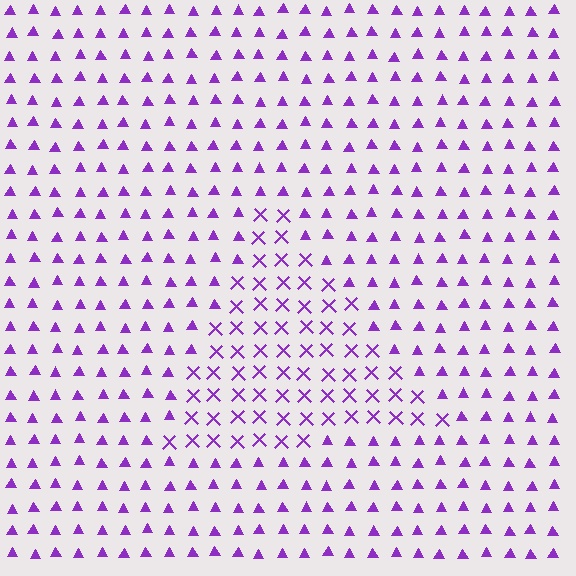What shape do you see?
I see a triangle.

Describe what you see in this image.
The image is filled with small purple elements arranged in a uniform grid. A triangle-shaped region contains X marks, while the surrounding area contains triangles. The boundary is defined purely by the change in element shape.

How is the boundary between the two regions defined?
The boundary is defined by a change in element shape: X marks inside vs. triangles outside. All elements share the same color and spacing.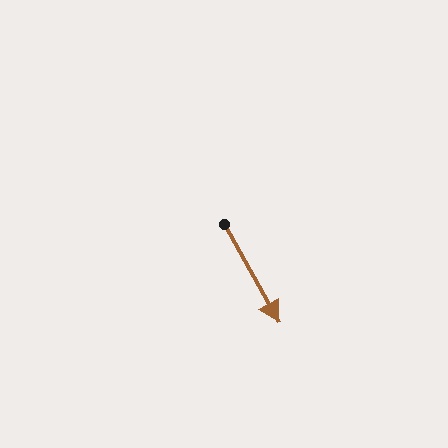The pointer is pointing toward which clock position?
Roughly 5 o'clock.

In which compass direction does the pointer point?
Southeast.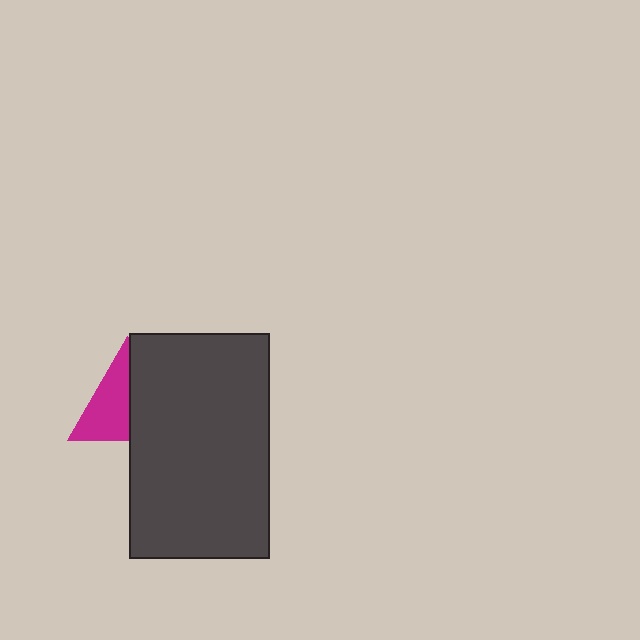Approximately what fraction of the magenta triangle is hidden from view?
Roughly 47% of the magenta triangle is hidden behind the dark gray rectangle.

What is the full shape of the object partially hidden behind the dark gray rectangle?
The partially hidden object is a magenta triangle.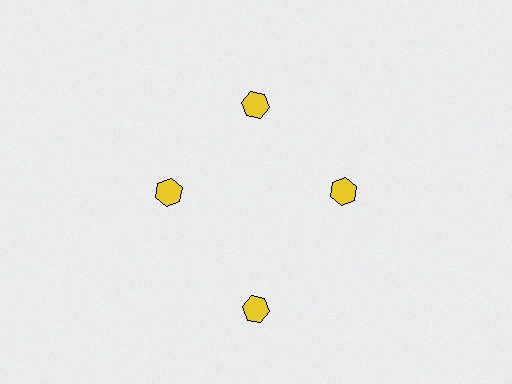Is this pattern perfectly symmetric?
No. The 4 yellow hexagons are arranged in a ring, but one element near the 6 o'clock position is pushed outward from the center, breaking the 4-fold rotational symmetry.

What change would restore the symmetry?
The symmetry would be restored by moving it inward, back onto the ring so that all 4 hexagons sit at equal angles and equal distance from the center.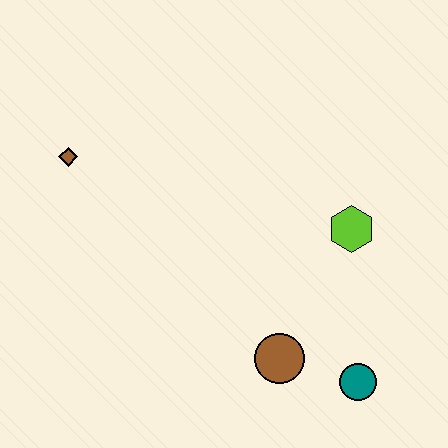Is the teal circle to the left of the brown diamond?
No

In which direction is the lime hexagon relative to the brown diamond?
The lime hexagon is to the right of the brown diamond.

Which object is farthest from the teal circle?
The brown diamond is farthest from the teal circle.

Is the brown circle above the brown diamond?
No